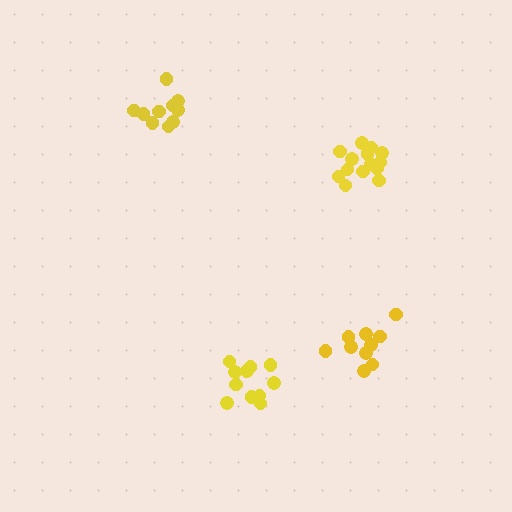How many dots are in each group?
Group 1: 12 dots, Group 2: 14 dots, Group 3: 10 dots, Group 4: 10 dots (46 total).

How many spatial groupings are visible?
There are 4 spatial groupings.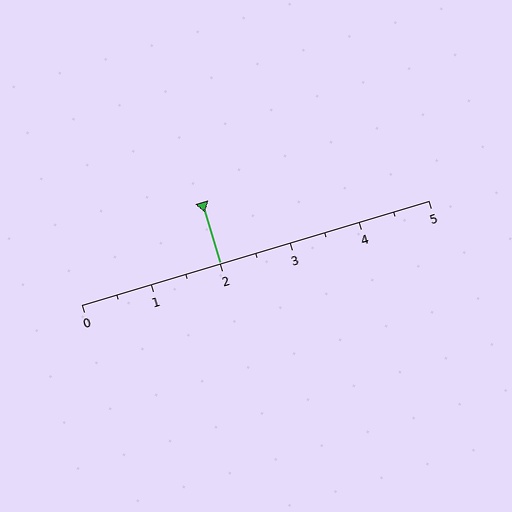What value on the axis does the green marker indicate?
The marker indicates approximately 2.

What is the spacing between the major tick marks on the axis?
The major ticks are spaced 1 apart.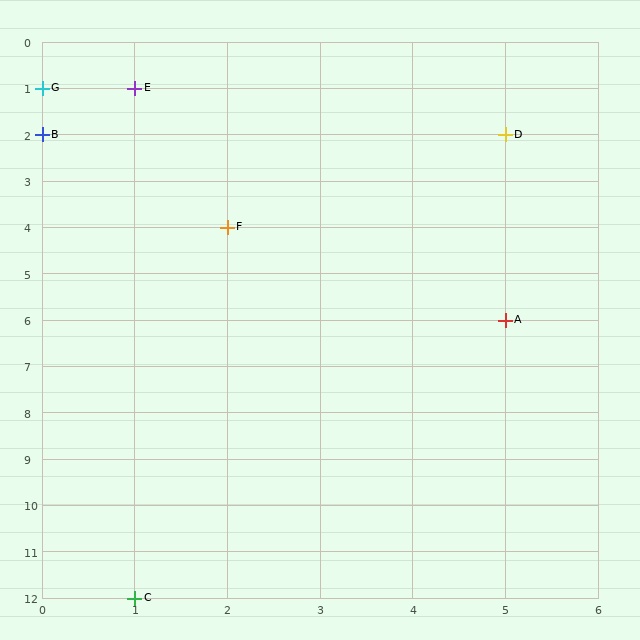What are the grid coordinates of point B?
Point B is at grid coordinates (0, 2).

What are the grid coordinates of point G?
Point G is at grid coordinates (0, 1).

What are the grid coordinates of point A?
Point A is at grid coordinates (5, 6).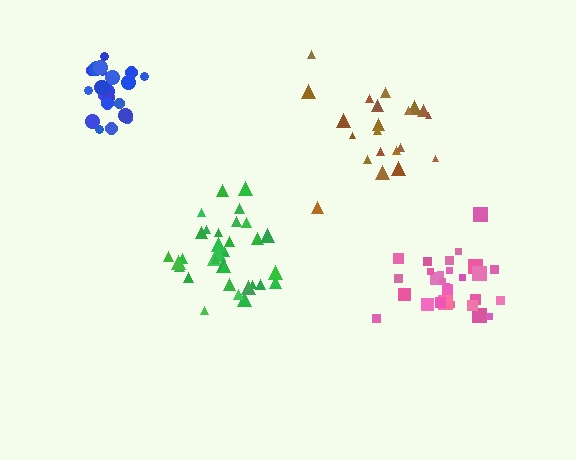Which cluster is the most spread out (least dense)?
Brown.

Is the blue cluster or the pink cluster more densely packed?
Pink.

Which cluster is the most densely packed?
Green.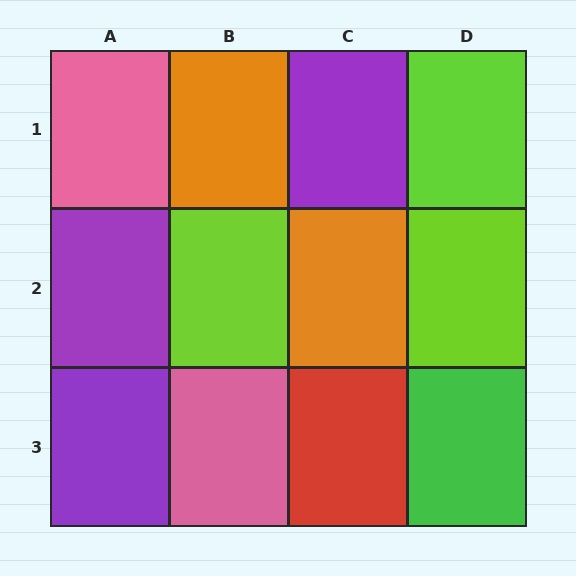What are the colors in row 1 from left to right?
Pink, orange, purple, lime.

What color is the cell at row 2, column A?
Purple.